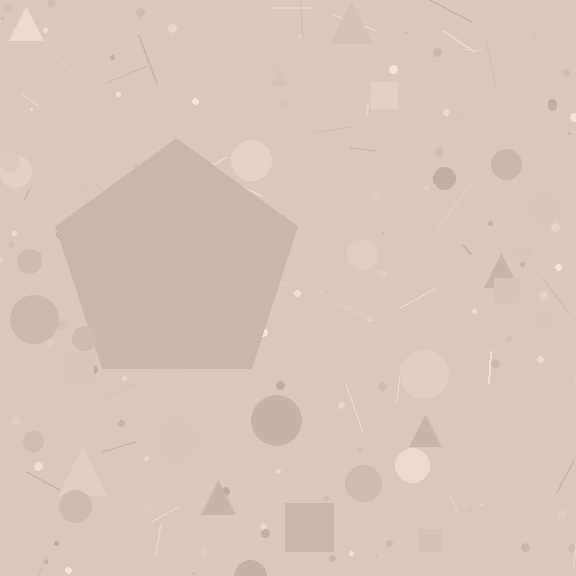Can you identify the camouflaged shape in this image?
The camouflaged shape is a pentagon.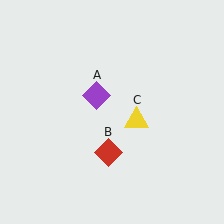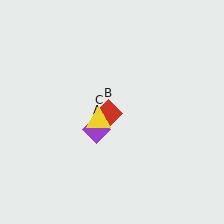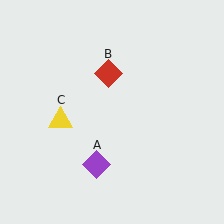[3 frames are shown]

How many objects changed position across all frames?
3 objects changed position: purple diamond (object A), red diamond (object B), yellow triangle (object C).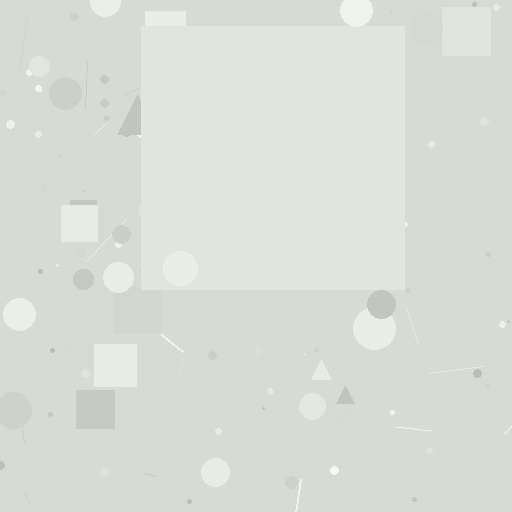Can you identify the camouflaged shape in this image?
The camouflaged shape is a square.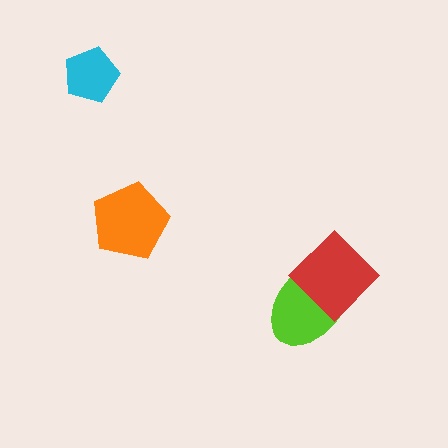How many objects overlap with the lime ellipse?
1 object overlaps with the lime ellipse.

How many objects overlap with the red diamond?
1 object overlaps with the red diamond.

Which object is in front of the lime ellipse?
The red diamond is in front of the lime ellipse.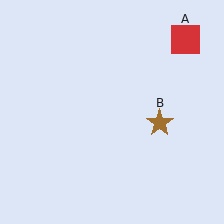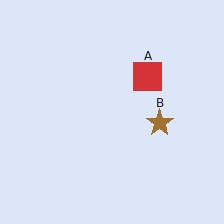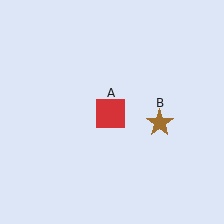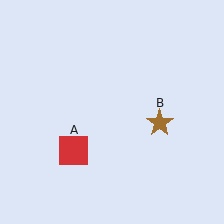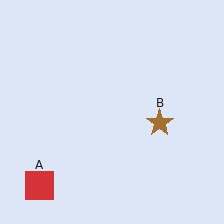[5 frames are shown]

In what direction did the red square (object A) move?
The red square (object A) moved down and to the left.